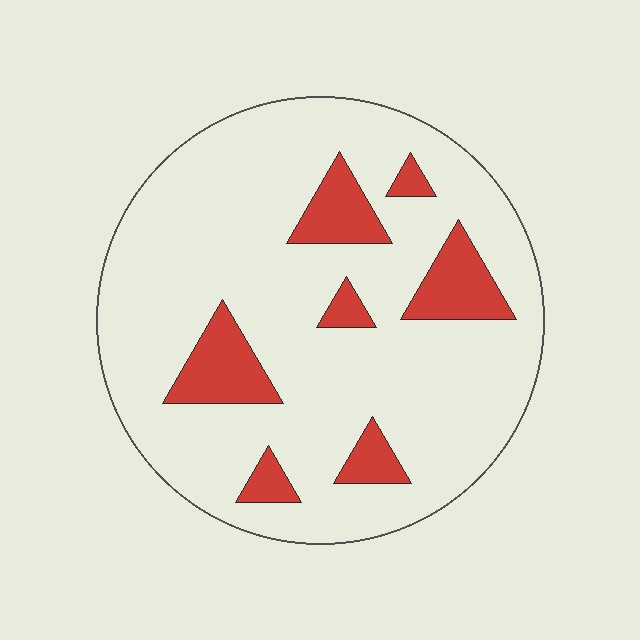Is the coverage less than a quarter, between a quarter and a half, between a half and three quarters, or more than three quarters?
Less than a quarter.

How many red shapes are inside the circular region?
7.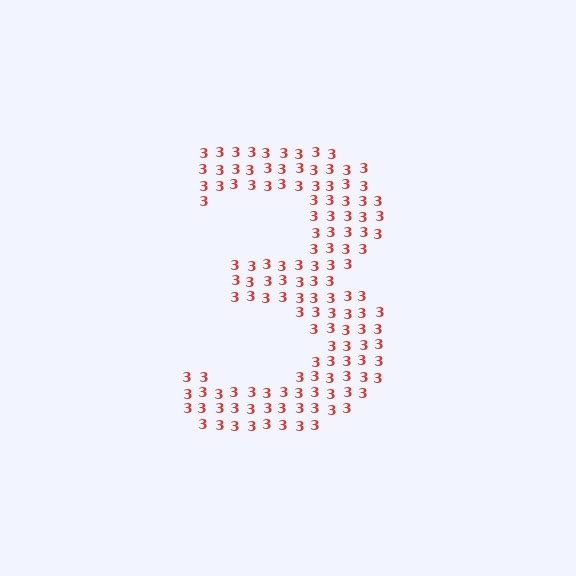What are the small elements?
The small elements are digit 3's.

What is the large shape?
The large shape is the digit 3.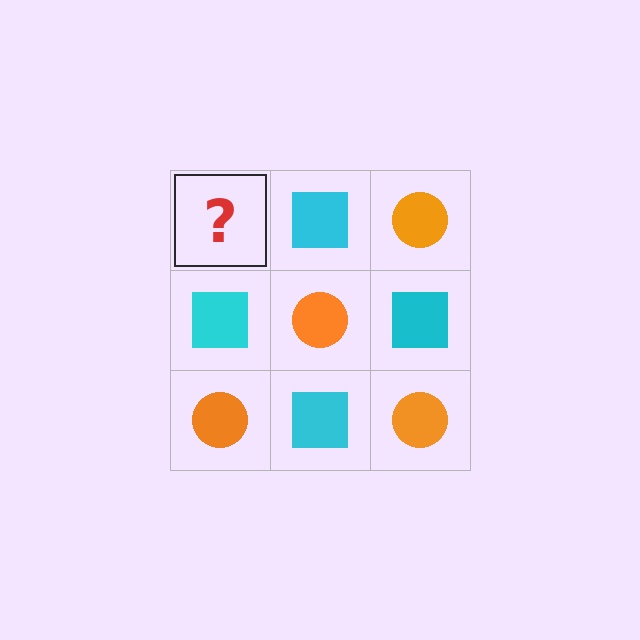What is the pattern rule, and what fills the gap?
The rule is that it alternates orange circle and cyan square in a checkerboard pattern. The gap should be filled with an orange circle.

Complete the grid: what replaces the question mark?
The question mark should be replaced with an orange circle.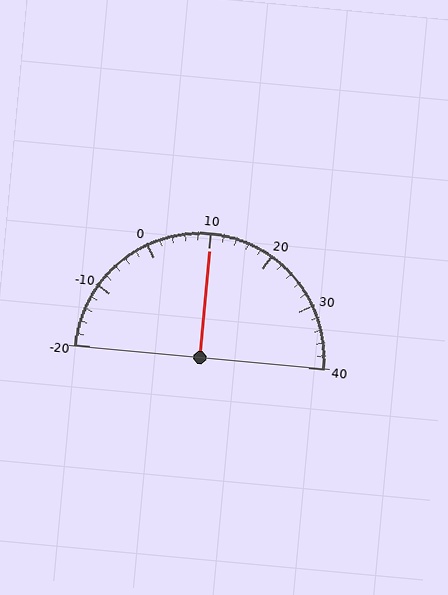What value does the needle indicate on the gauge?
The needle indicates approximately 10.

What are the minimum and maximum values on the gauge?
The gauge ranges from -20 to 40.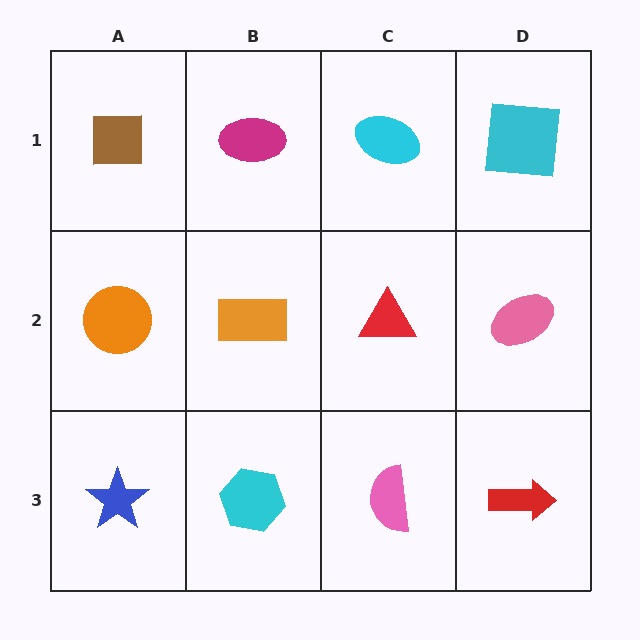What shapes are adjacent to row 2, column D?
A cyan square (row 1, column D), a red arrow (row 3, column D), a red triangle (row 2, column C).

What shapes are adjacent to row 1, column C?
A red triangle (row 2, column C), a magenta ellipse (row 1, column B), a cyan square (row 1, column D).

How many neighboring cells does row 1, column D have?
2.